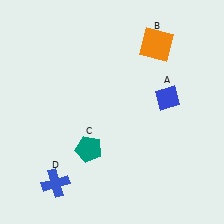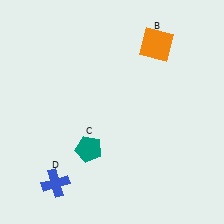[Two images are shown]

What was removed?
The blue diamond (A) was removed in Image 2.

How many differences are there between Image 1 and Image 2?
There is 1 difference between the two images.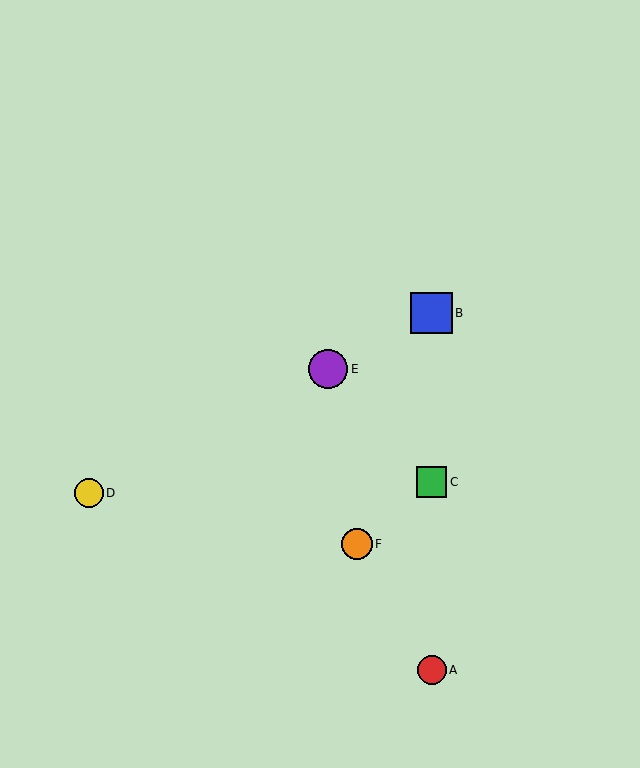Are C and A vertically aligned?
Yes, both are at x≈432.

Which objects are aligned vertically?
Objects A, B, C are aligned vertically.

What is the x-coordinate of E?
Object E is at x≈328.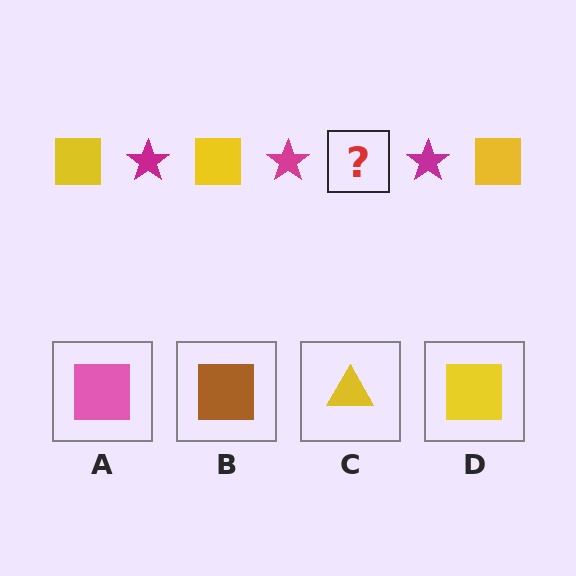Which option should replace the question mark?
Option D.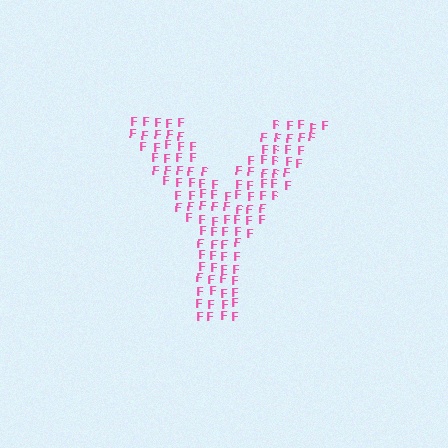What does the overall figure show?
The overall figure shows the letter Y.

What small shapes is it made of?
It is made of small letter F's.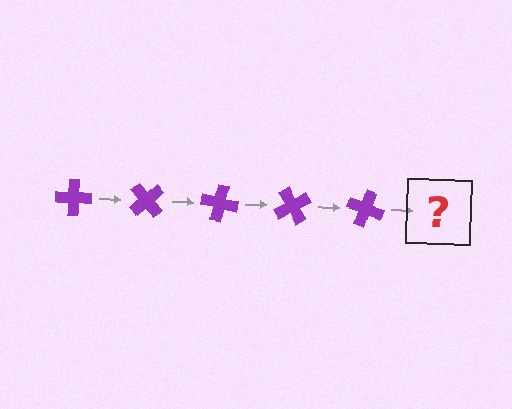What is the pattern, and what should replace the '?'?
The pattern is that the cross rotates 50 degrees each step. The '?' should be a purple cross rotated 250 degrees.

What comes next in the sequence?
The next element should be a purple cross rotated 250 degrees.